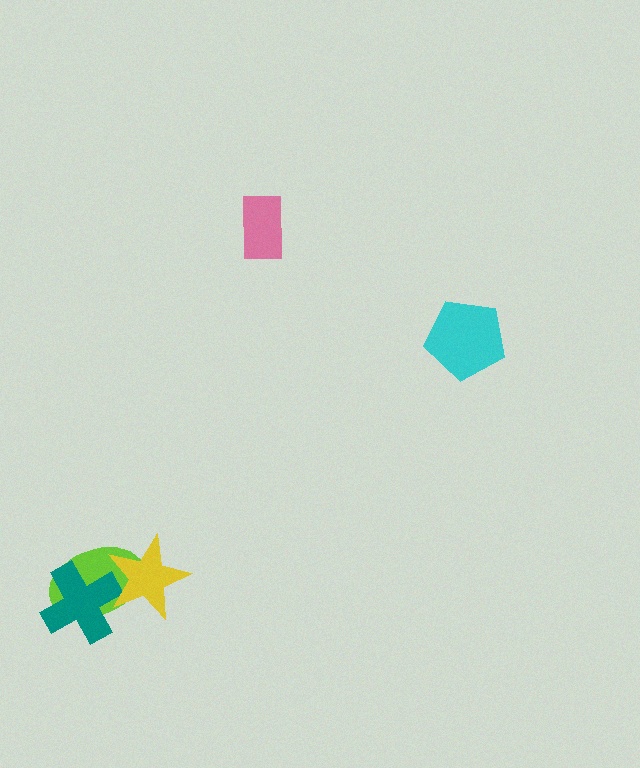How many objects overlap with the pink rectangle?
0 objects overlap with the pink rectangle.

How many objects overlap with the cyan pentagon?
0 objects overlap with the cyan pentagon.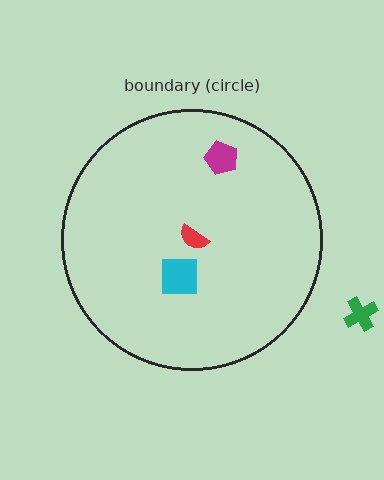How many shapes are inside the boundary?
3 inside, 1 outside.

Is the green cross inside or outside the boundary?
Outside.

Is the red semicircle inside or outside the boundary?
Inside.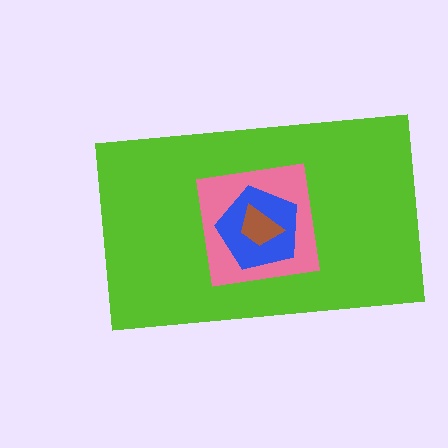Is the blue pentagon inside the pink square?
Yes.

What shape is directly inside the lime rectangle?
The pink square.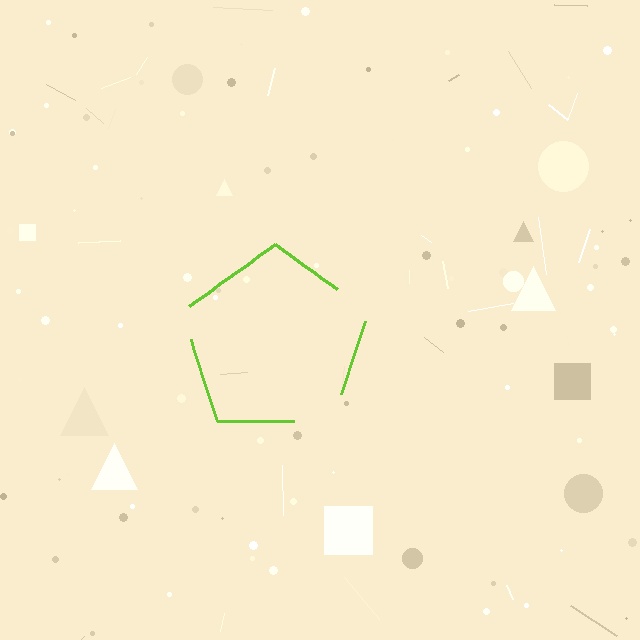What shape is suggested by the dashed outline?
The dashed outline suggests a pentagon.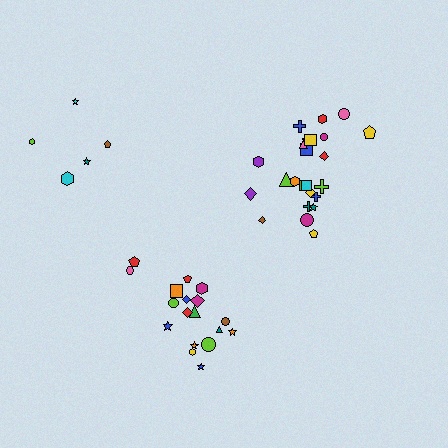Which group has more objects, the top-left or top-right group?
The top-right group.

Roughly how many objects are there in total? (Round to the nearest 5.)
Roughly 50 objects in total.